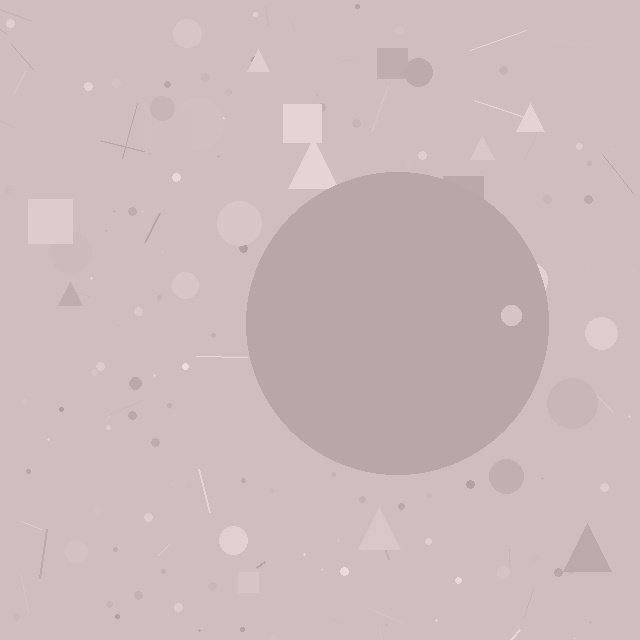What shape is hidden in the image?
A circle is hidden in the image.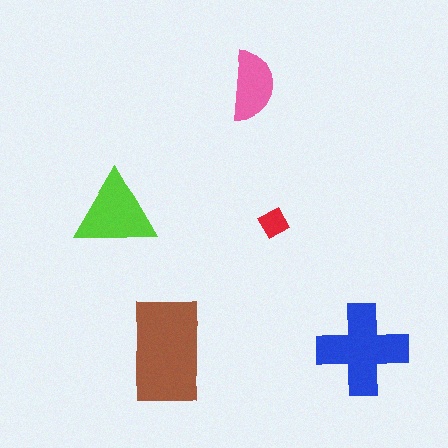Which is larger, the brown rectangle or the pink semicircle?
The brown rectangle.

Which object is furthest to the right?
The blue cross is rightmost.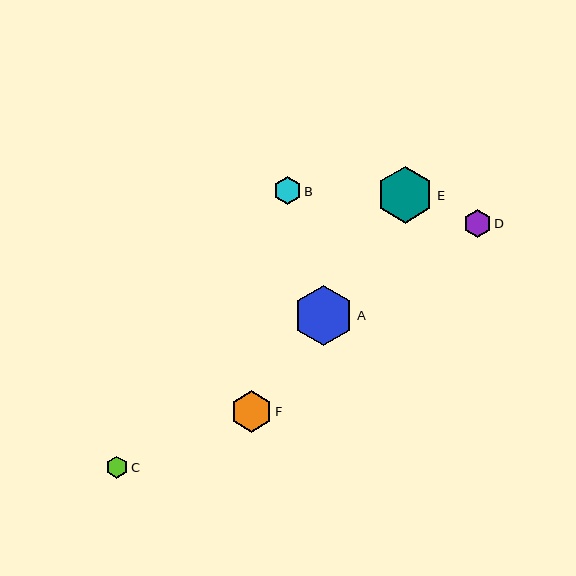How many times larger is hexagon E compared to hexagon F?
Hexagon E is approximately 1.4 times the size of hexagon F.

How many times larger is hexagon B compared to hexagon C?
Hexagon B is approximately 1.3 times the size of hexagon C.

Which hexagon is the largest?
Hexagon A is the largest with a size of approximately 60 pixels.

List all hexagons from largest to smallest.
From largest to smallest: A, E, F, D, B, C.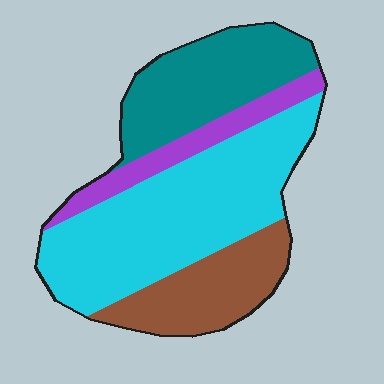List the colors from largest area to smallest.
From largest to smallest: cyan, teal, brown, purple.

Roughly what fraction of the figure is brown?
Brown covers about 20% of the figure.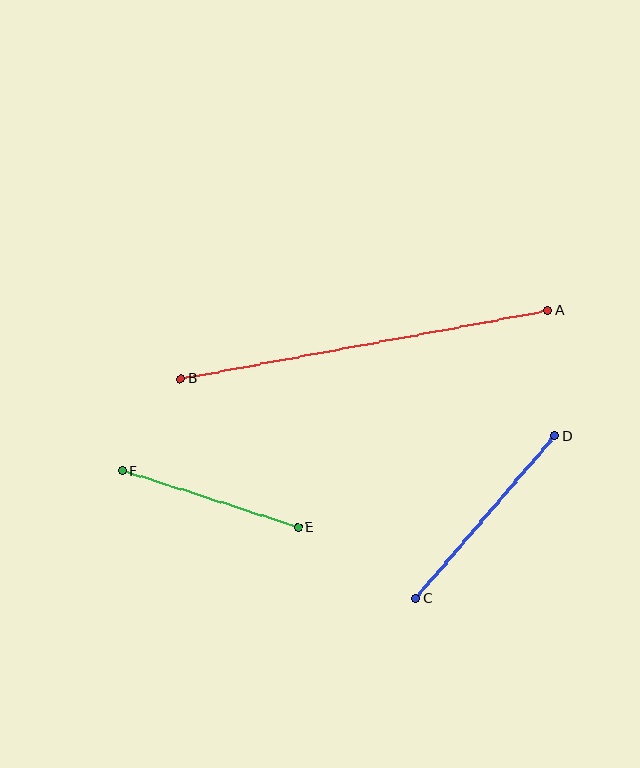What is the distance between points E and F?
The distance is approximately 184 pixels.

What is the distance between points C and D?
The distance is approximately 214 pixels.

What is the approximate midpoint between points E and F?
The midpoint is at approximately (210, 499) pixels.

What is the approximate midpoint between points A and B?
The midpoint is at approximately (364, 345) pixels.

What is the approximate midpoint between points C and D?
The midpoint is at approximately (486, 517) pixels.